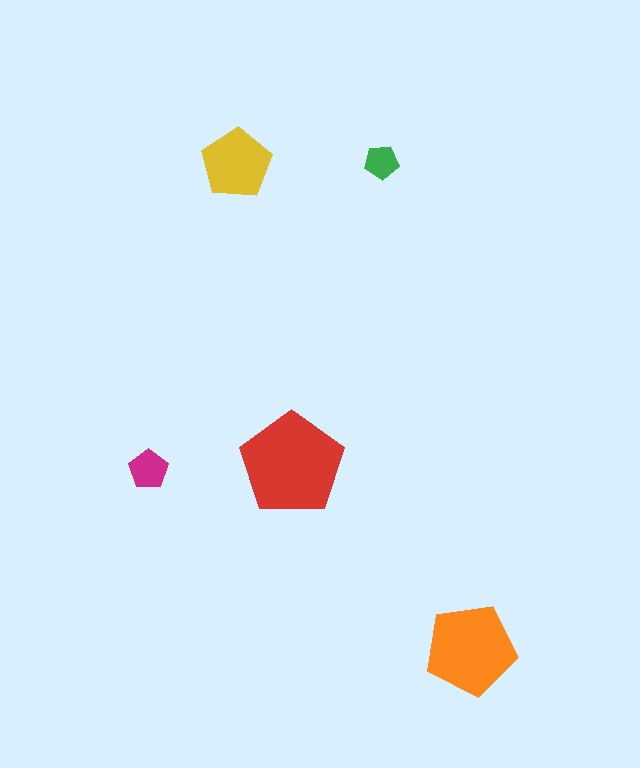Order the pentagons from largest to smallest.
the red one, the orange one, the yellow one, the magenta one, the green one.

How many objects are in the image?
There are 5 objects in the image.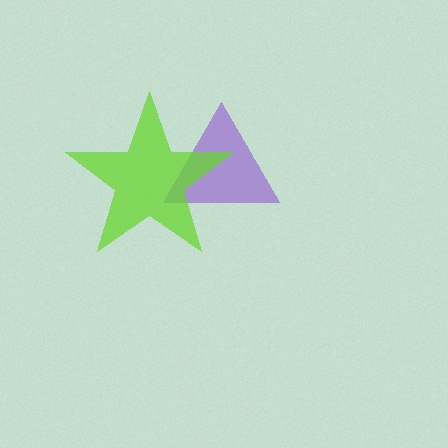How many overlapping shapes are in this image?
There are 2 overlapping shapes in the image.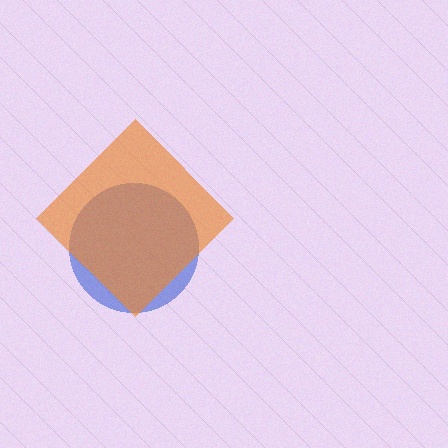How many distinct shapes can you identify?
There are 2 distinct shapes: a blue circle, an orange diamond.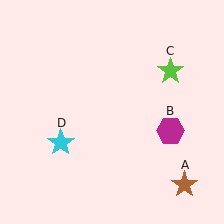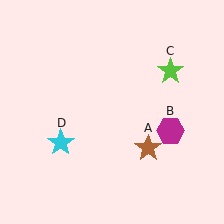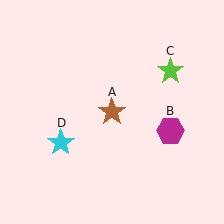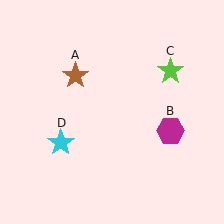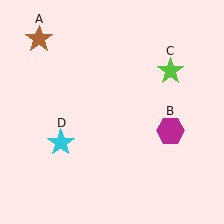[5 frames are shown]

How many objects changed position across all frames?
1 object changed position: brown star (object A).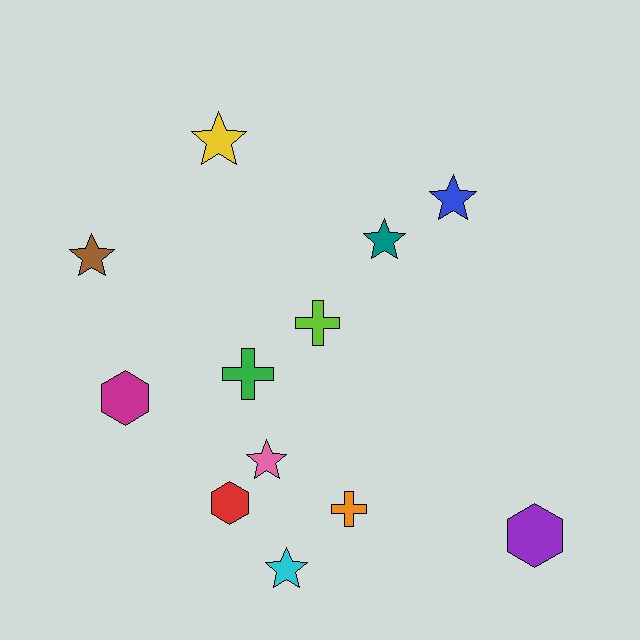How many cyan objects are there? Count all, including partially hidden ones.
There is 1 cyan object.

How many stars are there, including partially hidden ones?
There are 6 stars.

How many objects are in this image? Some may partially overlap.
There are 12 objects.